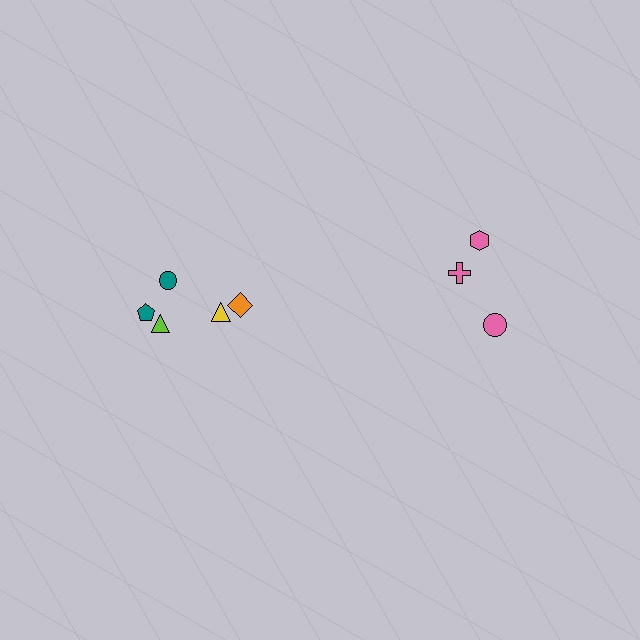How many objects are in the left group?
There are 5 objects.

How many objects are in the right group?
There are 3 objects.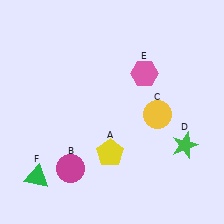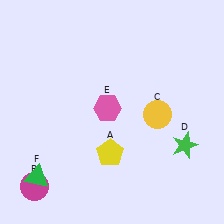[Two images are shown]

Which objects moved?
The objects that moved are: the magenta circle (B), the pink hexagon (E).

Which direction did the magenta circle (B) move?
The magenta circle (B) moved left.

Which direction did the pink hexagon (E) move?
The pink hexagon (E) moved left.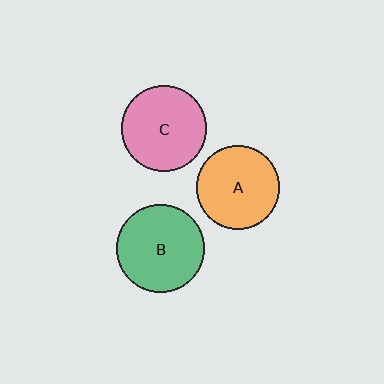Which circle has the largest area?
Circle B (green).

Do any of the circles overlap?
No, none of the circles overlap.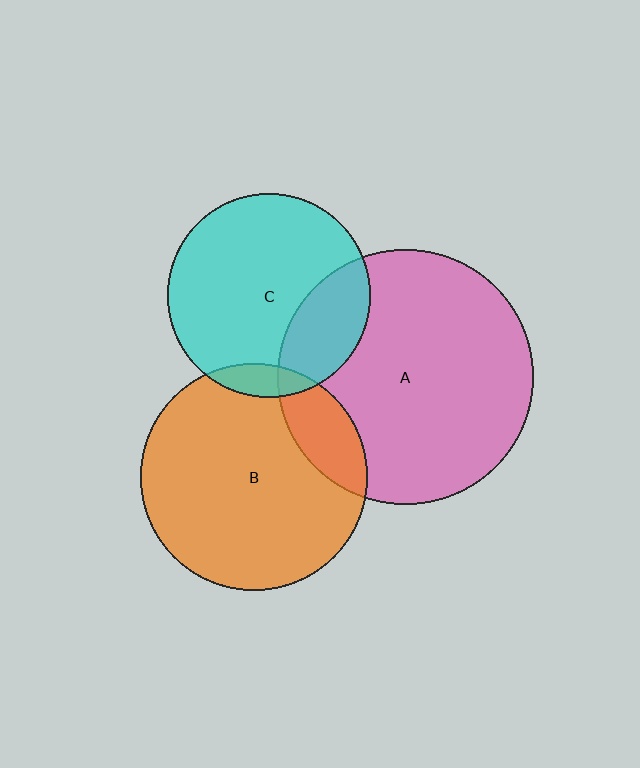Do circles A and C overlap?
Yes.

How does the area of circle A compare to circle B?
Approximately 1.3 times.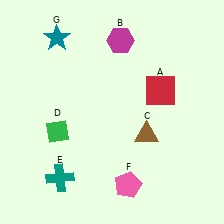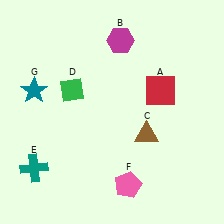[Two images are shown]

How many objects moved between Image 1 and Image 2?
3 objects moved between the two images.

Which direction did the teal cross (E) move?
The teal cross (E) moved left.